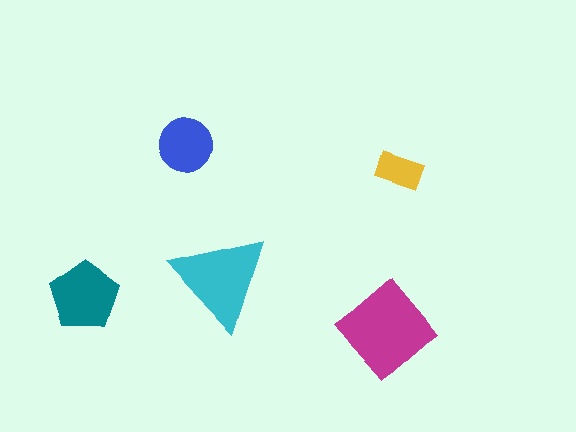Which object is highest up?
The blue circle is topmost.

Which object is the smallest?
The yellow rectangle.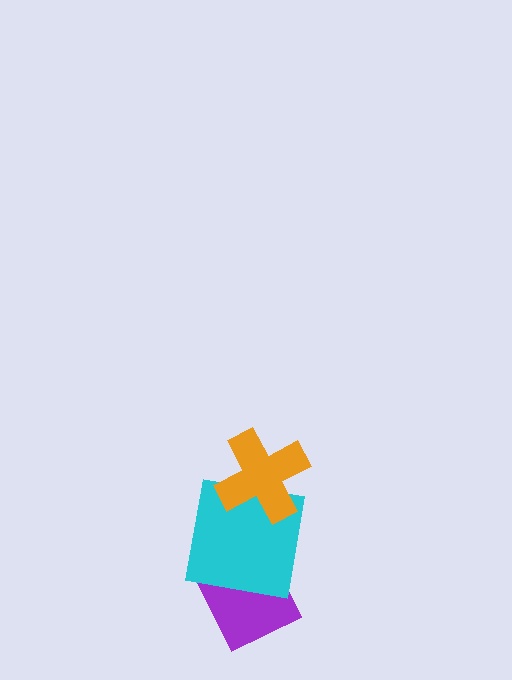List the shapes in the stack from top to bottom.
From top to bottom: the orange cross, the cyan square, the purple diamond.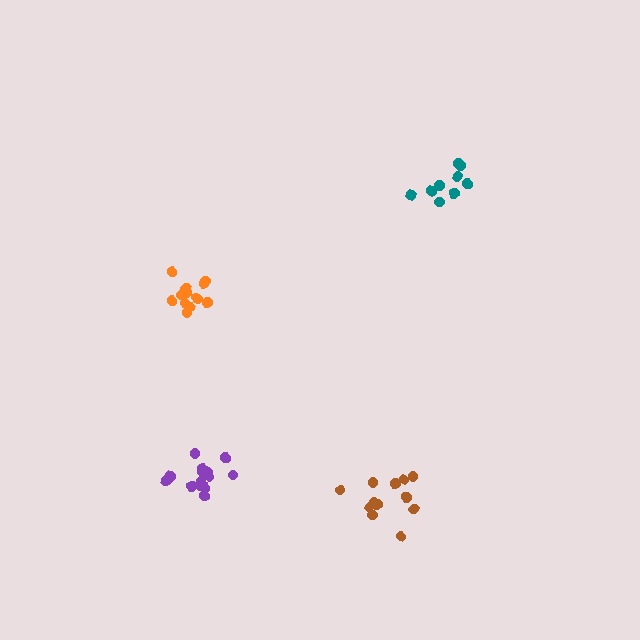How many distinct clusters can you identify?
There are 4 distinct clusters.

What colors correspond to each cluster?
The clusters are colored: teal, orange, brown, purple.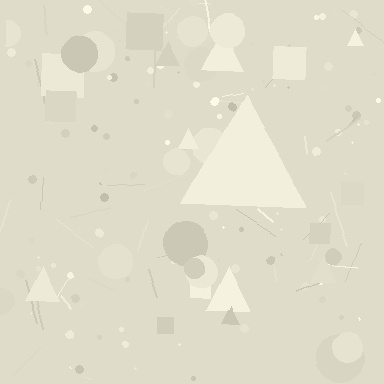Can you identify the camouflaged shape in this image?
The camouflaged shape is a triangle.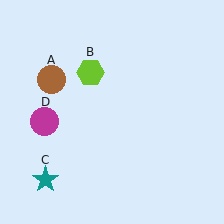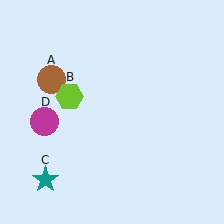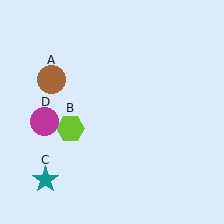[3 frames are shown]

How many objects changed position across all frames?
1 object changed position: lime hexagon (object B).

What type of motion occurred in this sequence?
The lime hexagon (object B) rotated counterclockwise around the center of the scene.